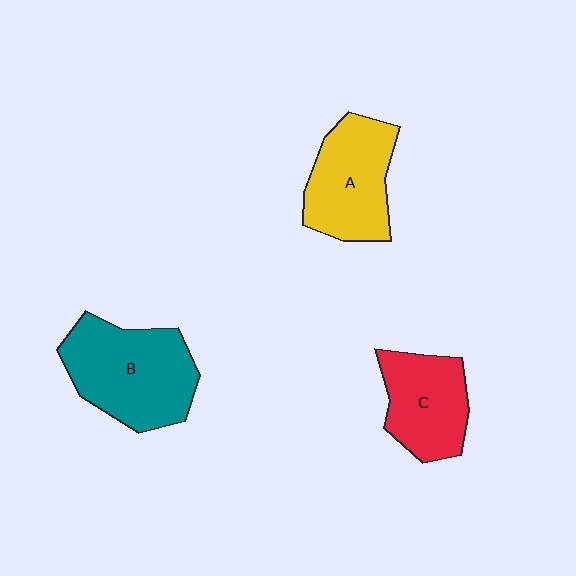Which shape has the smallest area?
Shape C (red).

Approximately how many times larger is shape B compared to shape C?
Approximately 1.4 times.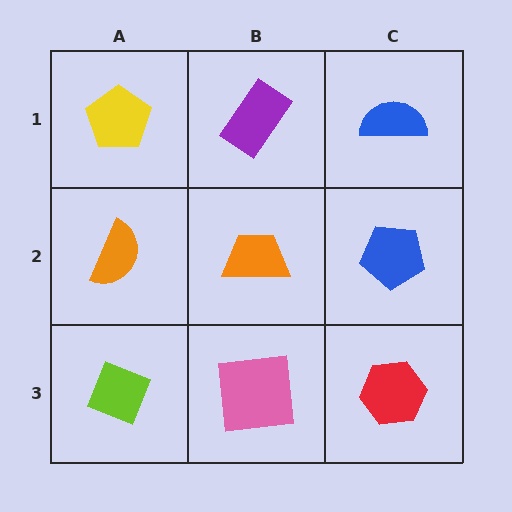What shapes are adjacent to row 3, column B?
An orange trapezoid (row 2, column B), a lime diamond (row 3, column A), a red hexagon (row 3, column C).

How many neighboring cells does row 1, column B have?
3.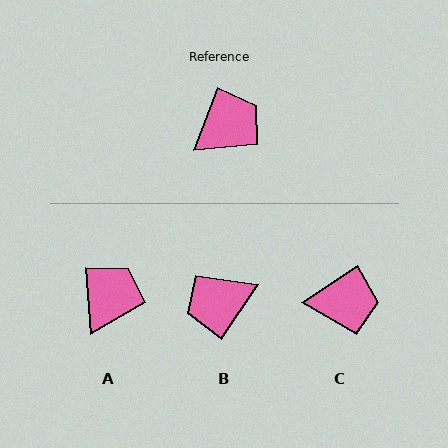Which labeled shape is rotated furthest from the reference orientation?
B, about 167 degrees away.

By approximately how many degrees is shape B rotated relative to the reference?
Approximately 167 degrees counter-clockwise.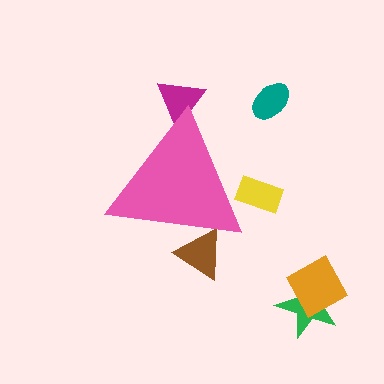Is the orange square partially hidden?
No, the orange square is fully visible.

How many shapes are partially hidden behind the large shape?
3 shapes are partially hidden.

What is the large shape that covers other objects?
A pink triangle.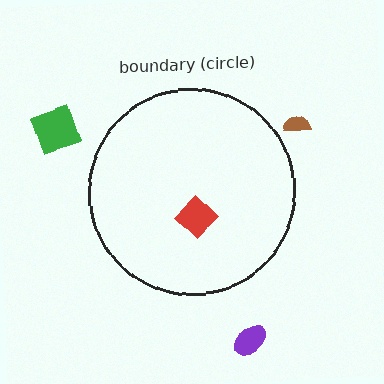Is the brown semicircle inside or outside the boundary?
Outside.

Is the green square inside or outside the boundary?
Outside.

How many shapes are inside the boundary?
1 inside, 3 outside.